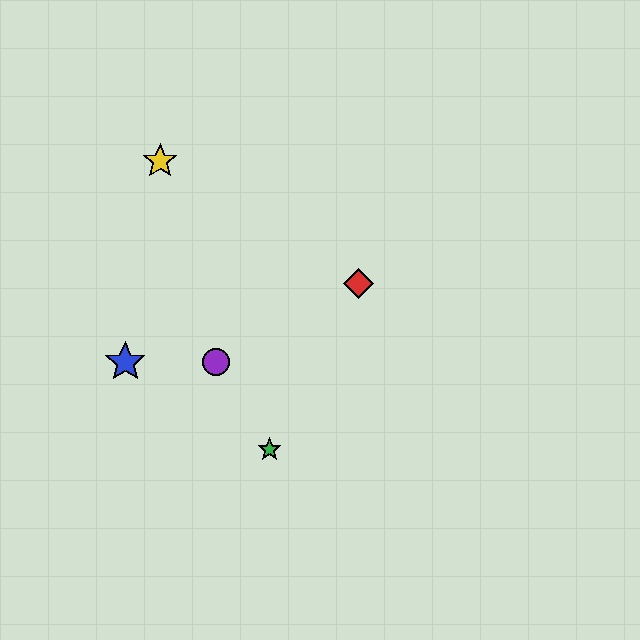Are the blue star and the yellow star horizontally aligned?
No, the blue star is at y≈362 and the yellow star is at y≈161.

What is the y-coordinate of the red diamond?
The red diamond is at y≈283.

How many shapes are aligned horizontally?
2 shapes (the blue star, the purple circle) are aligned horizontally.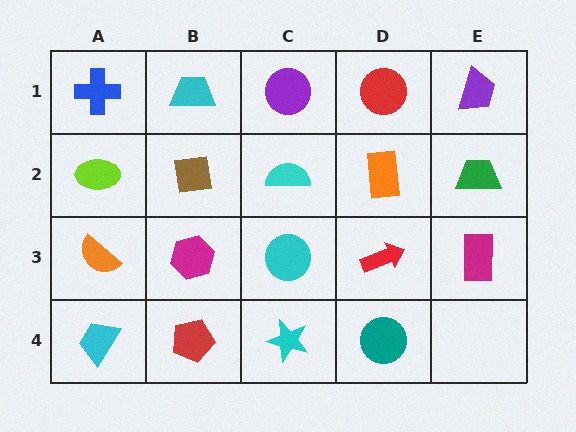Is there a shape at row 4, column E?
No, that cell is empty.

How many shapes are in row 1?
5 shapes.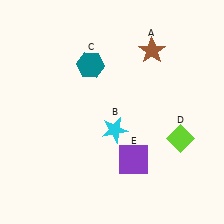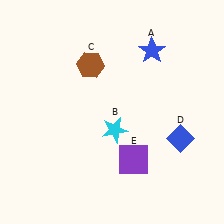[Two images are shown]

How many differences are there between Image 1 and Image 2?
There are 3 differences between the two images.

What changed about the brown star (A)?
In Image 1, A is brown. In Image 2, it changed to blue.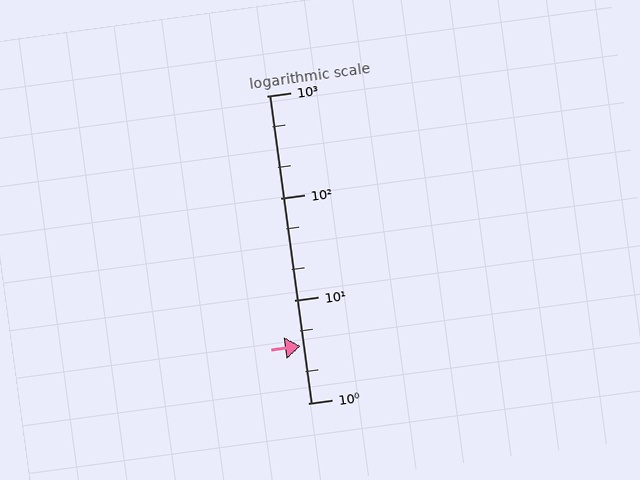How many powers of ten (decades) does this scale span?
The scale spans 3 decades, from 1 to 1000.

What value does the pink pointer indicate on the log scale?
The pointer indicates approximately 3.6.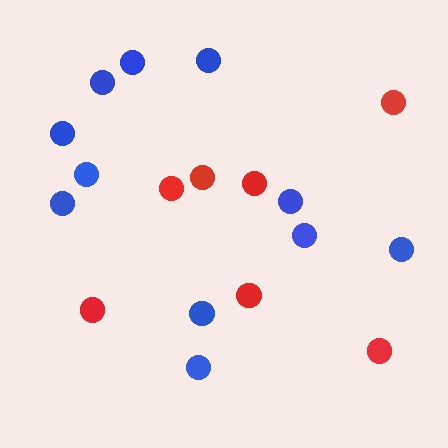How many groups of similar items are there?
There are 2 groups: one group of red circles (7) and one group of blue circles (11).